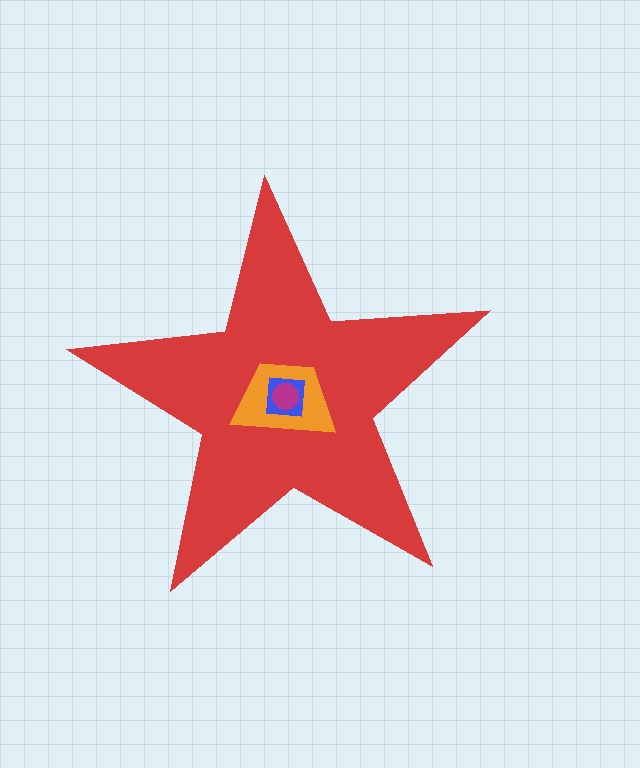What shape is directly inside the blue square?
The magenta circle.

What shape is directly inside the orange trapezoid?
The blue square.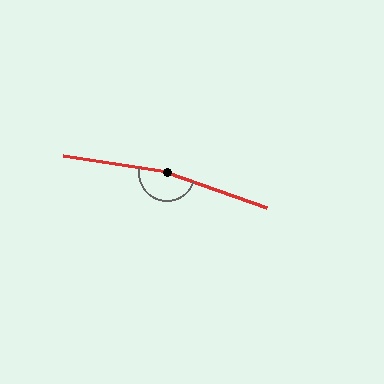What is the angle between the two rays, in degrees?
Approximately 169 degrees.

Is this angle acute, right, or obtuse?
It is obtuse.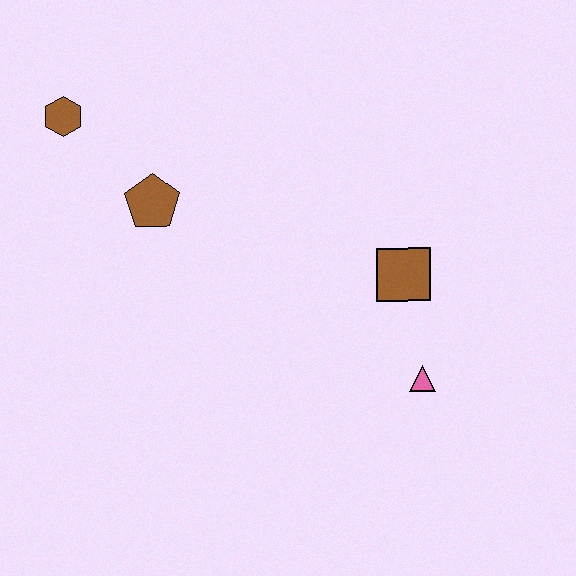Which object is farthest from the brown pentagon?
The pink triangle is farthest from the brown pentagon.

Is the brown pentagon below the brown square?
No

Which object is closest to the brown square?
The pink triangle is closest to the brown square.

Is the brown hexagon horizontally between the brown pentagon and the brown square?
No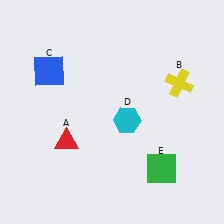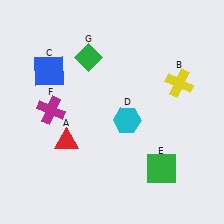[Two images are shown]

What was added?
A magenta cross (F), a green diamond (G) were added in Image 2.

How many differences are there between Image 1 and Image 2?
There are 2 differences between the two images.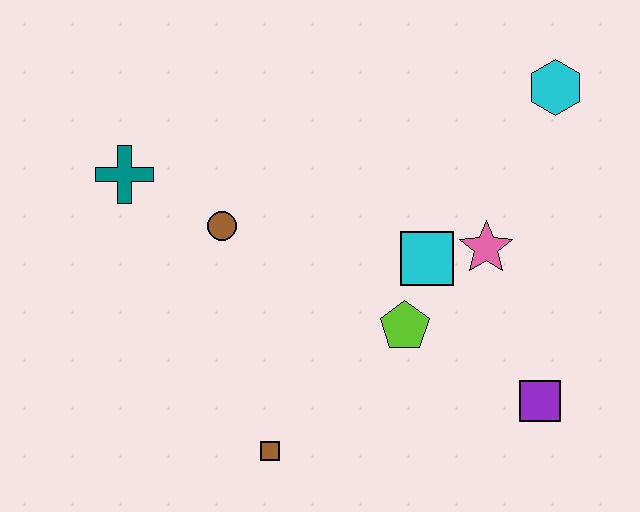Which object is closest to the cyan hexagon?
The pink star is closest to the cyan hexagon.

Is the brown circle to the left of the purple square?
Yes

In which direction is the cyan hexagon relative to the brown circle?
The cyan hexagon is to the right of the brown circle.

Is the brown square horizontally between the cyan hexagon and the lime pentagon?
No